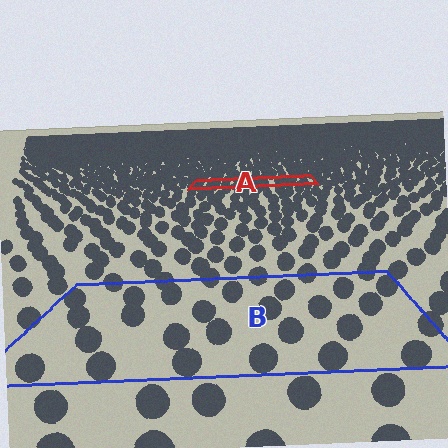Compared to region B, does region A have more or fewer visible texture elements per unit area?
Region A has more texture elements per unit area — they are packed more densely because it is farther away.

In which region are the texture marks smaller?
The texture marks are smaller in region A, because it is farther away.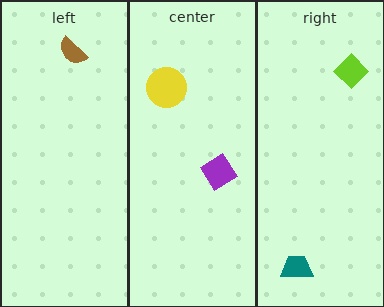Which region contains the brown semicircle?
The left region.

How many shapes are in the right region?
2.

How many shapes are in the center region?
2.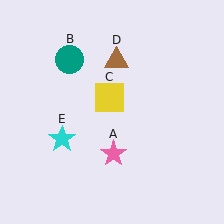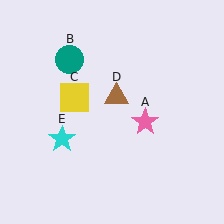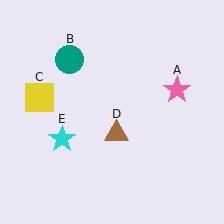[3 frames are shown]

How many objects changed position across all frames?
3 objects changed position: pink star (object A), yellow square (object C), brown triangle (object D).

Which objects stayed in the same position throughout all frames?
Teal circle (object B) and cyan star (object E) remained stationary.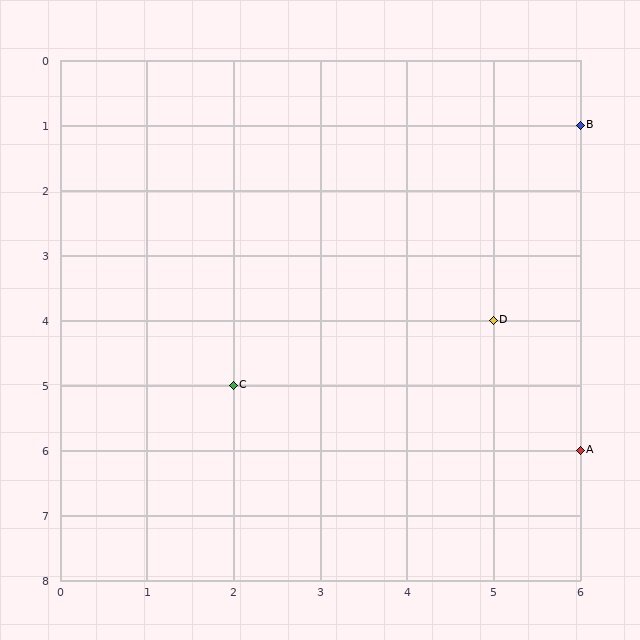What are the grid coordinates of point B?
Point B is at grid coordinates (6, 1).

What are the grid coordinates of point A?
Point A is at grid coordinates (6, 6).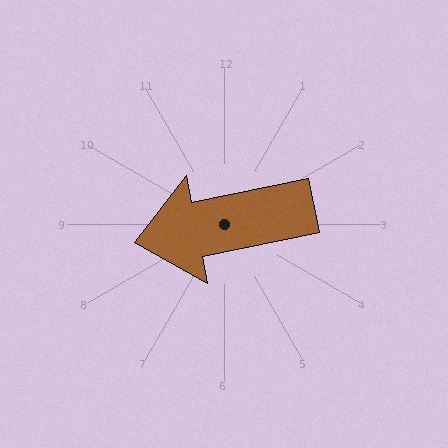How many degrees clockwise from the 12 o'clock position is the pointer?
Approximately 259 degrees.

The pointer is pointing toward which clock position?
Roughly 9 o'clock.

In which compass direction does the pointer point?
West.